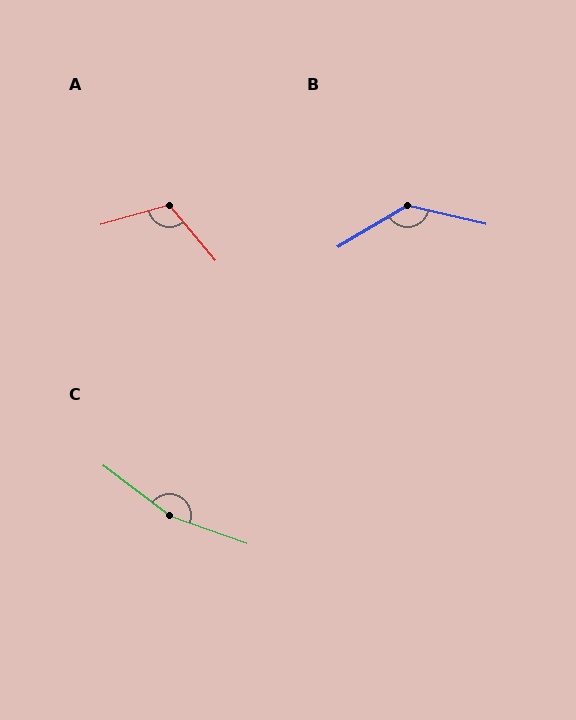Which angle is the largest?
C, at approximately 162 degrees.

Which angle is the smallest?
A, at approximately 114 degrees.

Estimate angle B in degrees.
Approximately 136 degrees.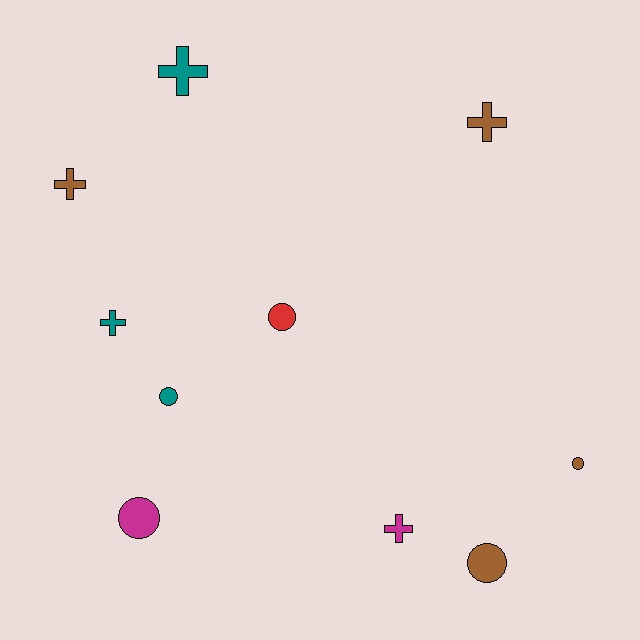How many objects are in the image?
There are 10 objects.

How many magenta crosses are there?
There is 1 magenta cross.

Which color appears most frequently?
Brown, with 4 objects.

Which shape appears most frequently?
Cross, with 5 objects.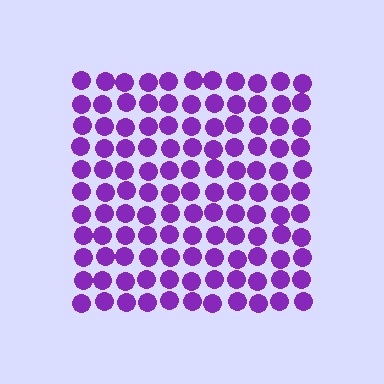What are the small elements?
The small elements are circles.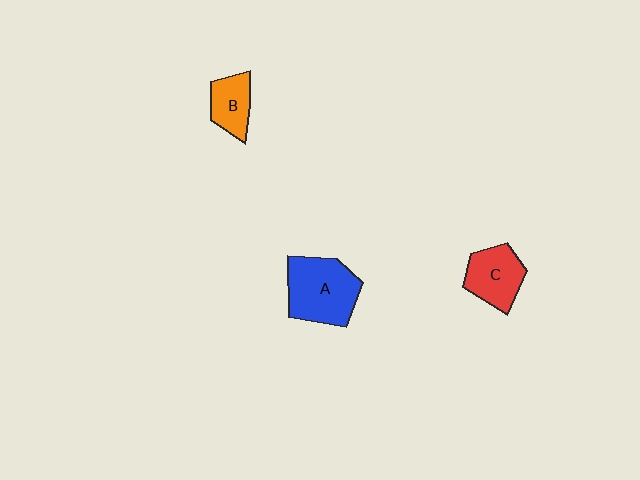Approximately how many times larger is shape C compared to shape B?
Approximately 1.3 times.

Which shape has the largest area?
Shape A (blue).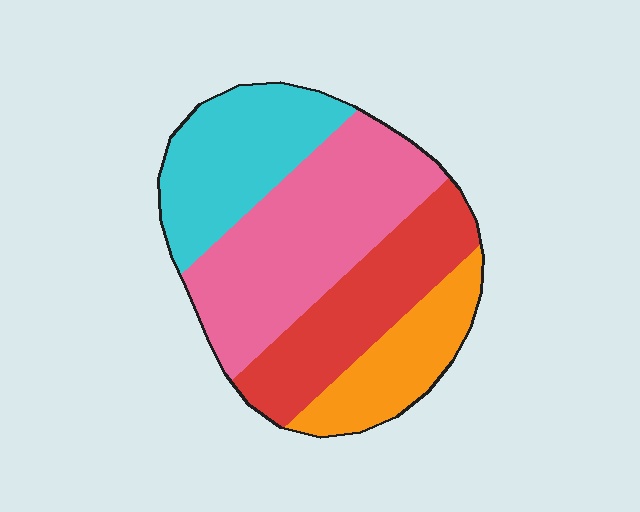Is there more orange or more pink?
Pink.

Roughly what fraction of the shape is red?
Red covers 24% of the shape.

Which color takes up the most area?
Pink, at roughly 35%.